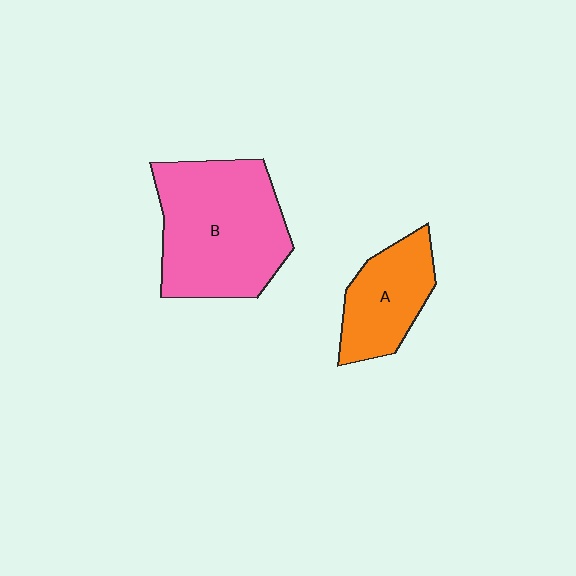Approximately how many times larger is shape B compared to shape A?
Approximately 1.9 times.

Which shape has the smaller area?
Shape A (orange).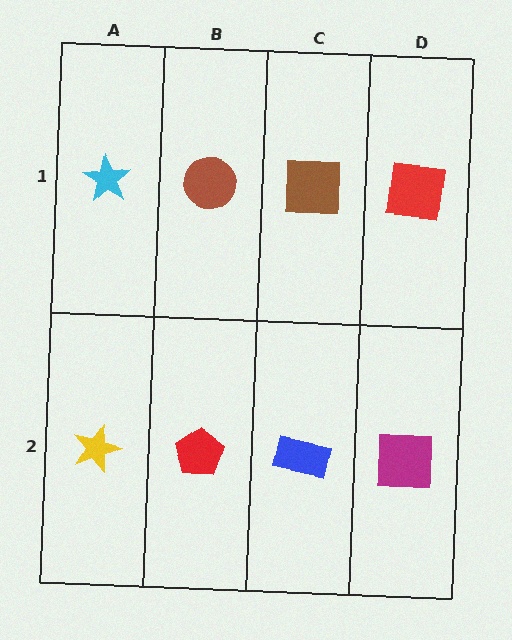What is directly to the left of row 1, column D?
A brown square.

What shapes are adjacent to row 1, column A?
A yellow star (row 2, column A), a brown circle (row 1, column B).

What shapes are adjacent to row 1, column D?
A magenta square (row 2, column D), a brown square (row 1, column C).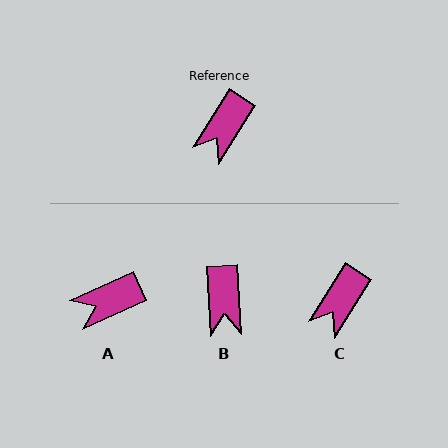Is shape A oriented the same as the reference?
No, it is off by about 33 degrees.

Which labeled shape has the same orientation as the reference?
C.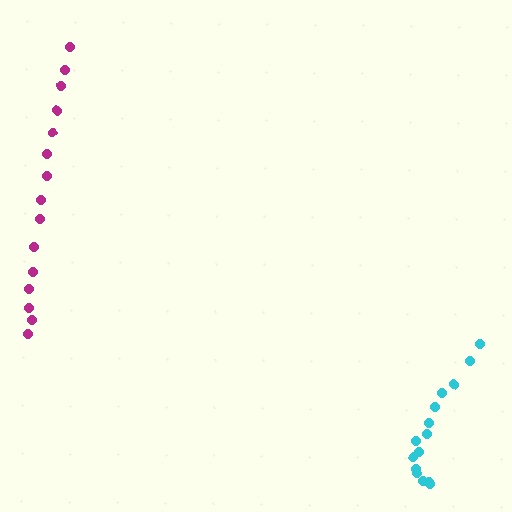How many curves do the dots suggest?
There are 2 distinct paths.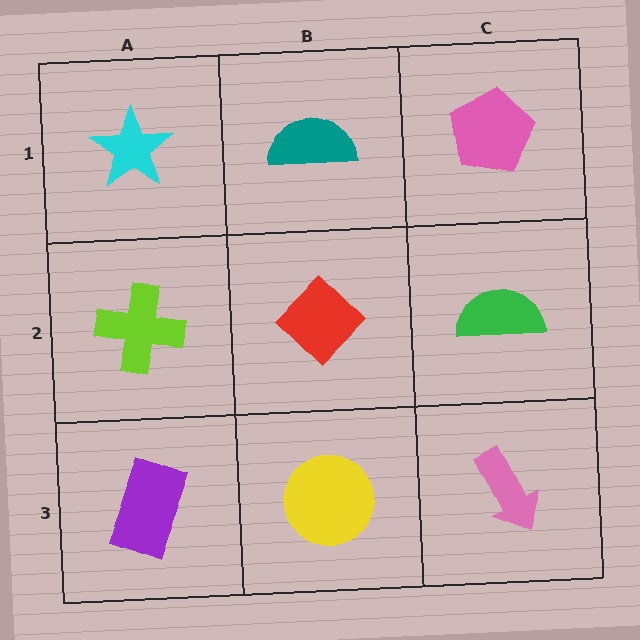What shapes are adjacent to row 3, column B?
A red diamond (row 2, column B), a purple rectangle (row 3, column A), a pink arrow (row 3, column C).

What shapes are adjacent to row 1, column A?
A lime cross (row 2, column A), a teal semicircle (row 1, column B).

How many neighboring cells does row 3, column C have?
2.